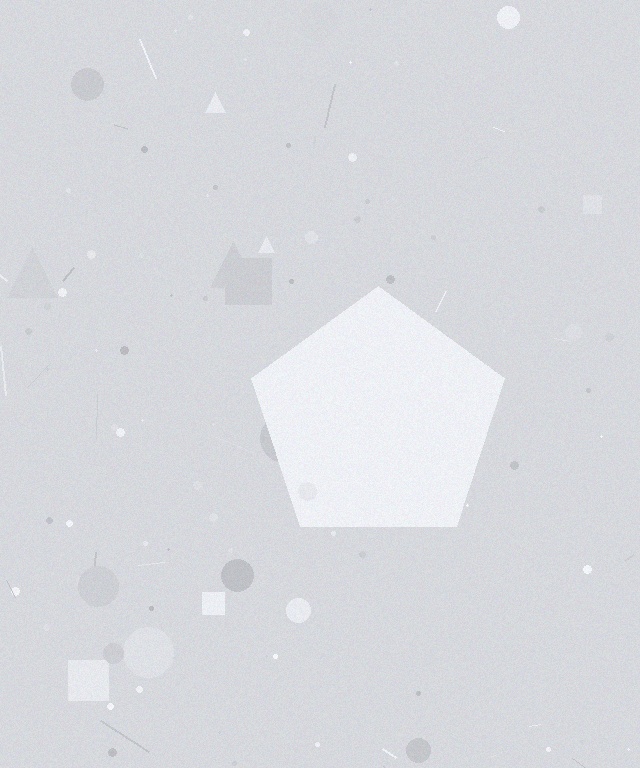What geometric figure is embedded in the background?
A pentagon is embedded in the background.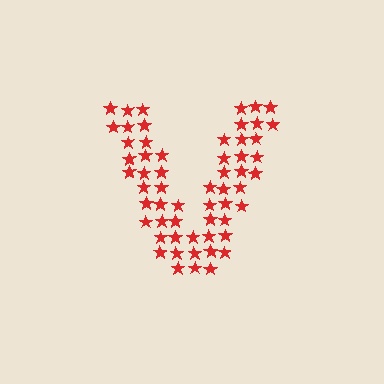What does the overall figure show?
The overall figure shows the letter V.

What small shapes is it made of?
It is made of small stars.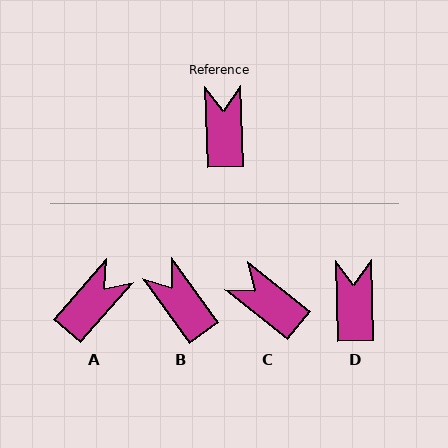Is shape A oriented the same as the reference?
No, it is off by about 43 degrees.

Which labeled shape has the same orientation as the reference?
D.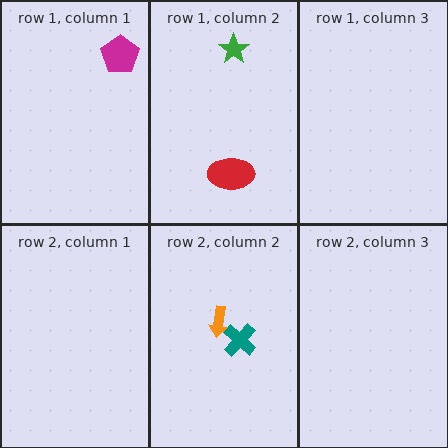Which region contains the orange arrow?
The row 2, column 2 region.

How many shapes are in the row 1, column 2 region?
2.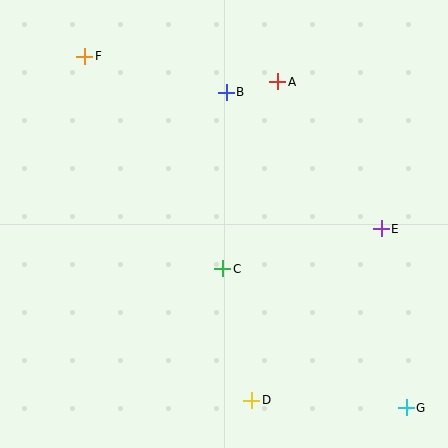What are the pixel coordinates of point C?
Point C is at (223, 269).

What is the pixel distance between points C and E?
The distance between C and E is 164 pixels.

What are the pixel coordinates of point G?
Point G is at (406, 408).